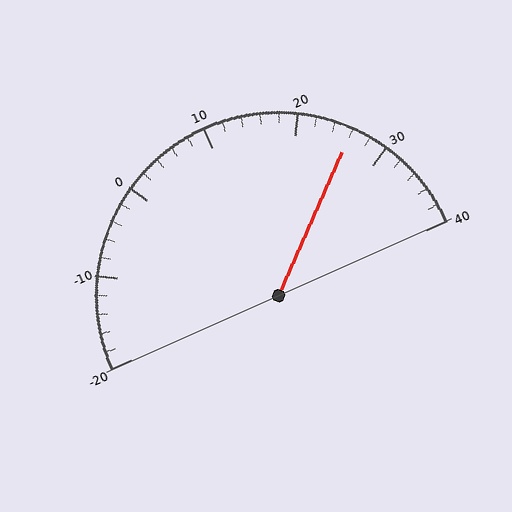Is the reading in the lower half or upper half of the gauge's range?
The reading is in the upper half of the range (-20 to 40).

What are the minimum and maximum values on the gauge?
The gauge ranges from -20 to 40.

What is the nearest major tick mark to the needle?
The nearest major tick mark is 30.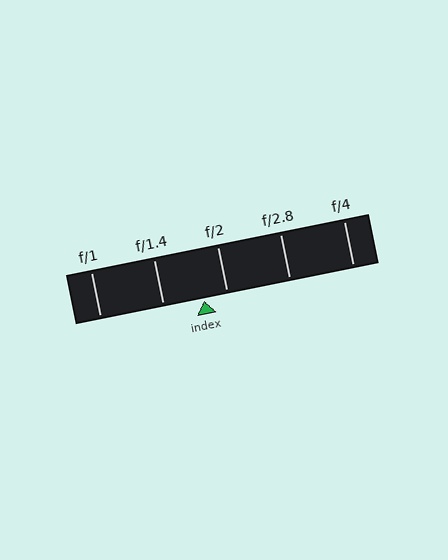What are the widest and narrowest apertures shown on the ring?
The widest aperture shown is f/1 and the narrowest is f/4.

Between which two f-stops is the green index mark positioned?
The index mark is between f/1.4 and f/2.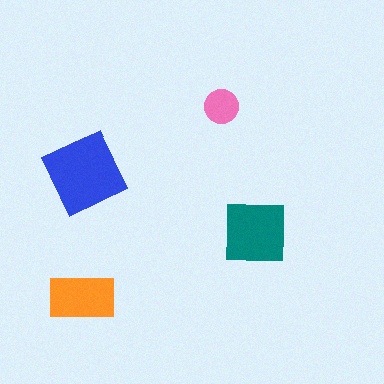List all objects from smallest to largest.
The pink circle, the orange rectangle, the teal square, the blue diamond.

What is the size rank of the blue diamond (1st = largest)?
1st.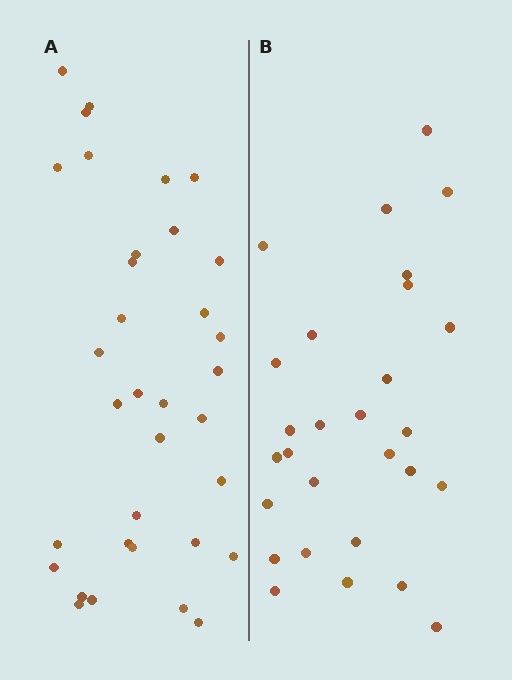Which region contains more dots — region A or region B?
Region A (the left region) has more dots.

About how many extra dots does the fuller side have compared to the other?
Region A has about 6 more dots than region B.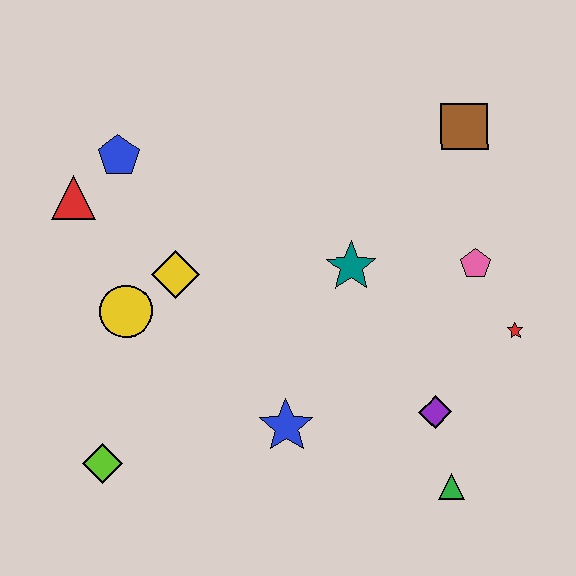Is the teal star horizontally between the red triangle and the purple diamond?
Yes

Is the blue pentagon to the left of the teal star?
Yes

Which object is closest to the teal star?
The pink pentagon is closest to the teal star.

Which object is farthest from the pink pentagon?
The lime diamond is farthest from the pink pentagon.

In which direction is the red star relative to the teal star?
The red star is to the right of the teal star.